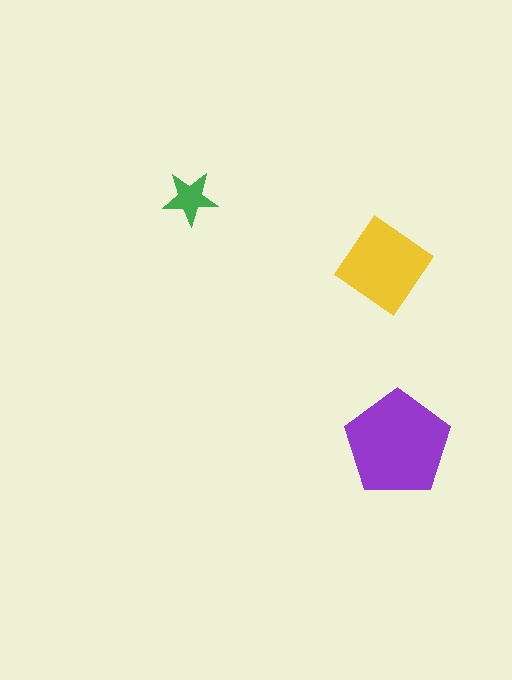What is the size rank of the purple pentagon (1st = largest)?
1st.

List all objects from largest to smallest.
The purple pentagon, the yellow diamond, the green star.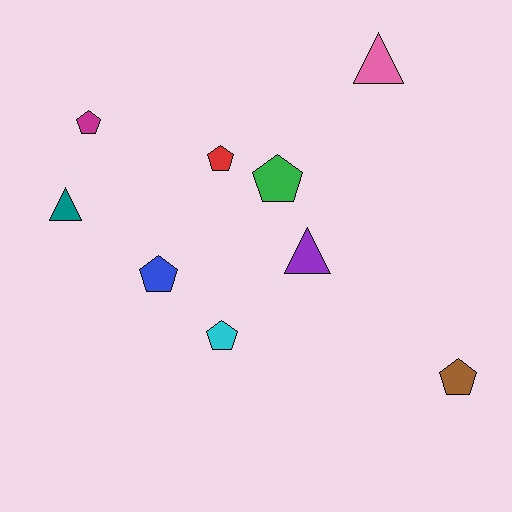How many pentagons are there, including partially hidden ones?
There are 6 pentagons.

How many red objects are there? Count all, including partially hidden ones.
There is 1 red object.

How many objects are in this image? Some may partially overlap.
There are 9 objects.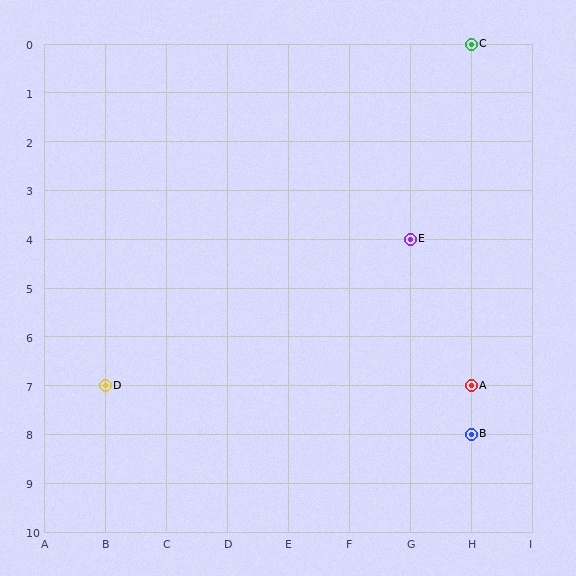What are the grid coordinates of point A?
Point A is at grid coordinates (H, 7).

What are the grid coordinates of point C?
Point C is at grid coordinates (H, 0).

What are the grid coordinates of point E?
Point E is at grid coordinates (G, 4).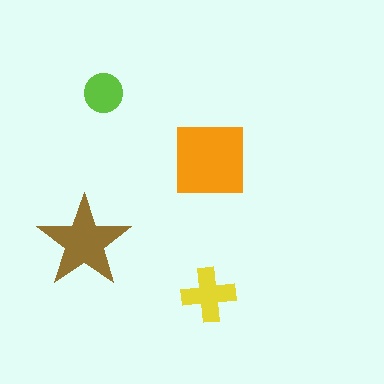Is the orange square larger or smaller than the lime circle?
Larger.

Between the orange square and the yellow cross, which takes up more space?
The orange square.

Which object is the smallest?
The lime circle.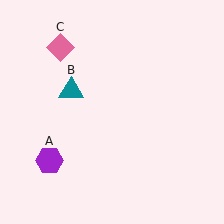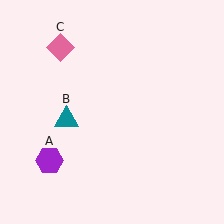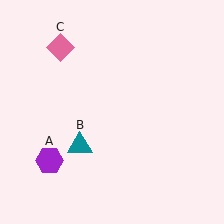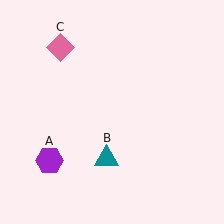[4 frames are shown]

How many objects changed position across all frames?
1 object changed position: teal triangle (object B).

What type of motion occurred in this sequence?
The teal triangle (object B) rotated counterclockwise around the center of the scene.